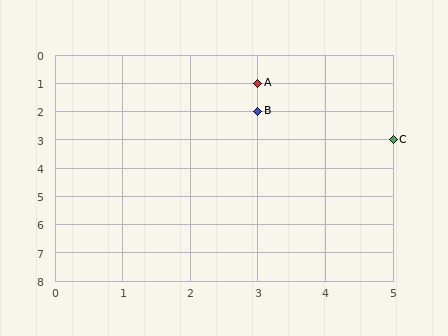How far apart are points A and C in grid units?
Points A and C are 2 columns and 2 rows apart (about 2.8 grid units diagonally).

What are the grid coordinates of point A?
Point A is at grid coordinates (3, 1).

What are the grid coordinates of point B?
Point B is at grid coordinates (3, 2).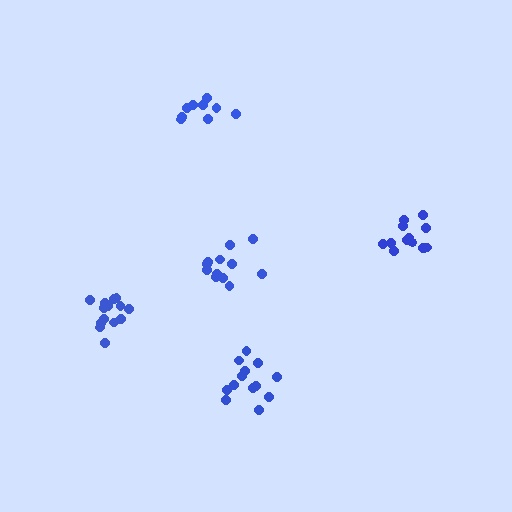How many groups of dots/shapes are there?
There are 5 groups.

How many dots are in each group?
Group 1: 13 dots, Group 2: 14 dots, Group 3: 13 dots, Group 4: 9 dots, Group 5: 12 dots (61 total).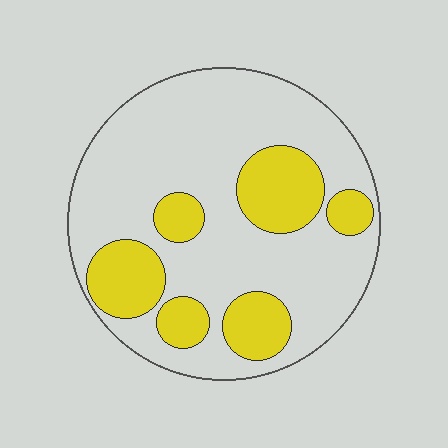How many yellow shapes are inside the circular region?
6.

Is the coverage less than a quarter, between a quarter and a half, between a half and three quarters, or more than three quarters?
Between a quarter and a half.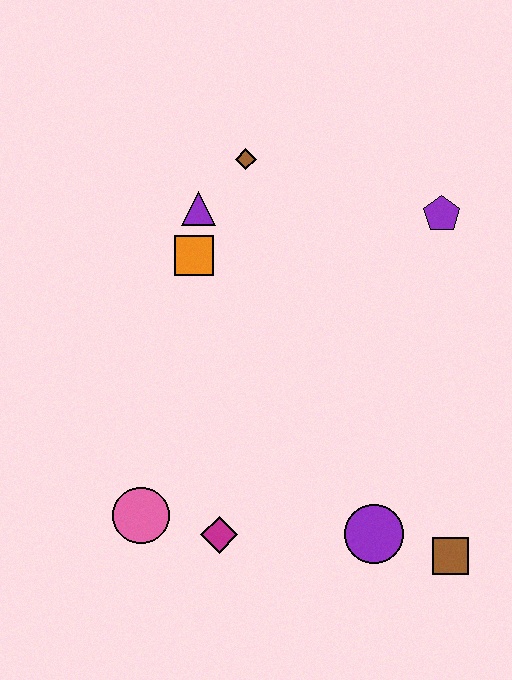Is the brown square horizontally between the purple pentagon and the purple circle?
No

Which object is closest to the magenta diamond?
The pink circle is closest to the magenta diamond.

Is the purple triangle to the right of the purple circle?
No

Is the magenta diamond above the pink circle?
No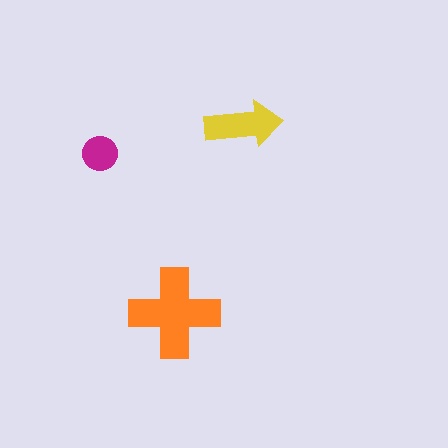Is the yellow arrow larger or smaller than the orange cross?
Smaller.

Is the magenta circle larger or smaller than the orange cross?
Smaller.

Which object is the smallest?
The magenta circle.